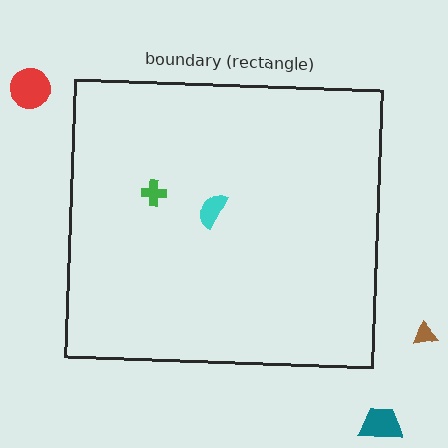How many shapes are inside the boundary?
2 inside, 3 outside.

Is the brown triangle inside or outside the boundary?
Outside.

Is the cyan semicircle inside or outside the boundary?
Inside.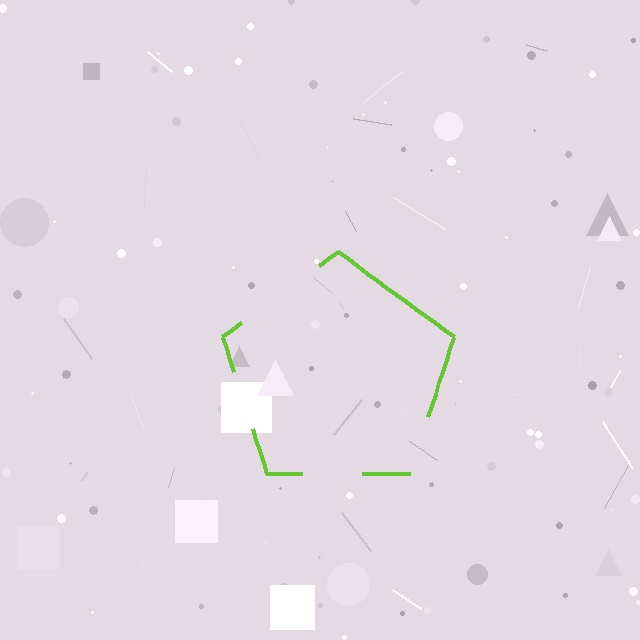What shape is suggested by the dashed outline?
The dashed outline suggests a pentagon.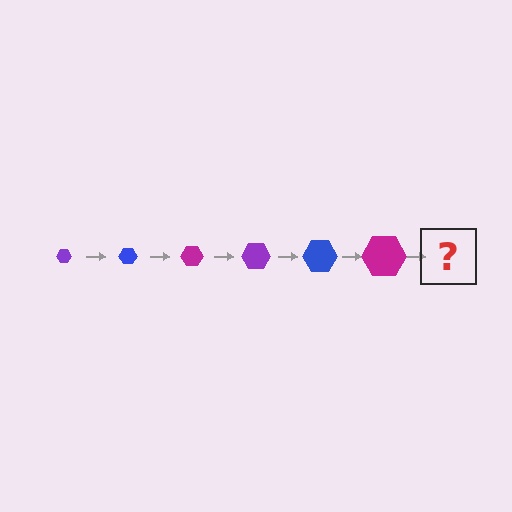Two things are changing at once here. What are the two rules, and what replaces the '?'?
The two rules are that the hexagon grows larger each step and the color cycles through purple, blue, and magenta. The '?' should be a purple hexagon, larger than the previous one.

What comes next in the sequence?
The next element should be a purple hexagon, larger than the previous one.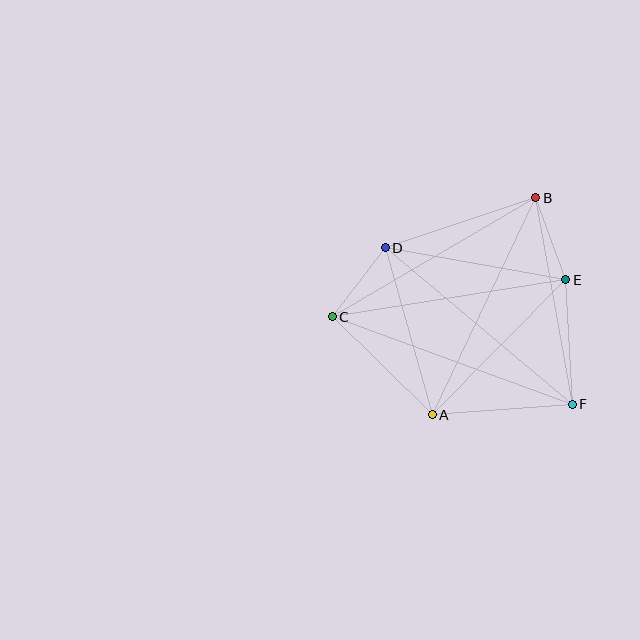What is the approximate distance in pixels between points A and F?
The distance between A and F is approximately 140 pixels.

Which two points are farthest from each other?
Points C and F are farthest from each other.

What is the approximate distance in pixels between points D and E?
The distance between D and E is approximately 183 pixels.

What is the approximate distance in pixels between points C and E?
The distance between C and E is approximately 237 pixels.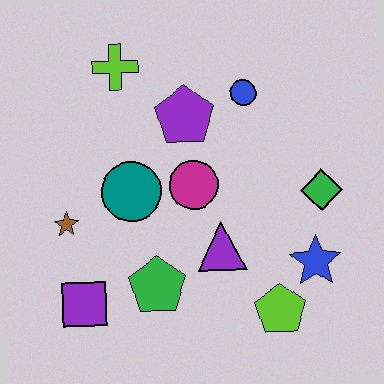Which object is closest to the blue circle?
The purple pentagon is closest to the blue circle.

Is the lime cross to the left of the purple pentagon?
Yes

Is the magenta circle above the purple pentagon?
No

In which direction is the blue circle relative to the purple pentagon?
The blue circle is to the right of the purple pentagon.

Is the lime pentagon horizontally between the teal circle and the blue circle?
No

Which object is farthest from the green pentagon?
The lime cross is farthest from the green pentagon.